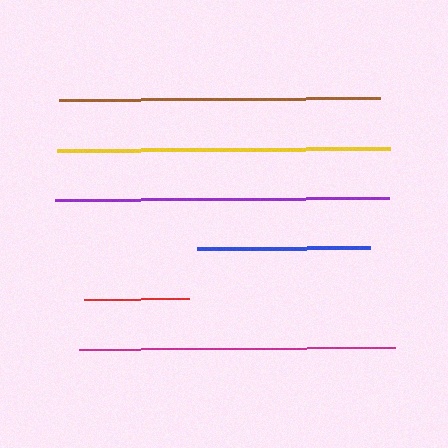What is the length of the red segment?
The red segment is approximately 104 pixels long.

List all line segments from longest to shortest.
From longest to shortest: purple, yellow, brown, magenta, blue, red.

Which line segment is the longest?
The purple line is the longest at approximately 334 pixels.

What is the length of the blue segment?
The blue segment is approximately 173 pixels long.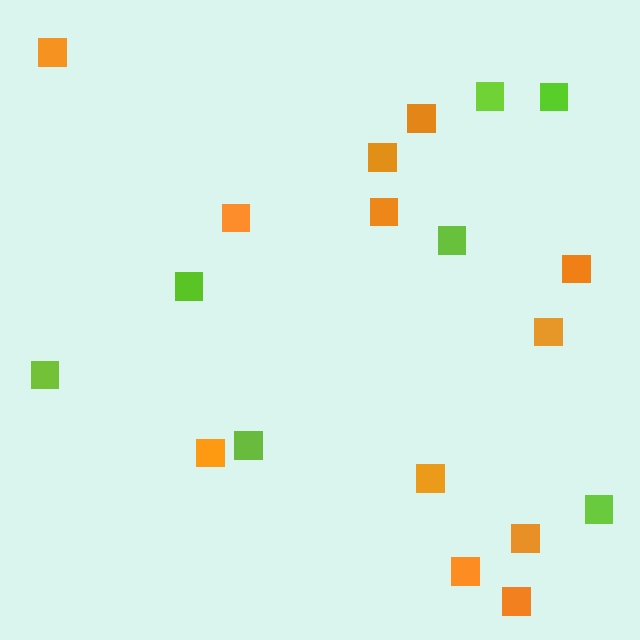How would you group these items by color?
There are 2 groups: one group of lime squares (7) and one group of orange squares (12).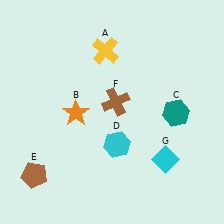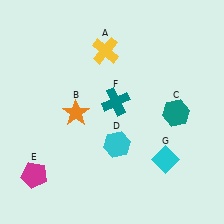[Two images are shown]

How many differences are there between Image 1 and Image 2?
There are 2 differences between the two images.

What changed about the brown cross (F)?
In Image 1, F is brown. In Image 2, it changed to teal.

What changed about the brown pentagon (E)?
In Image 1, E is brown. In Image 2, it changed to magenta.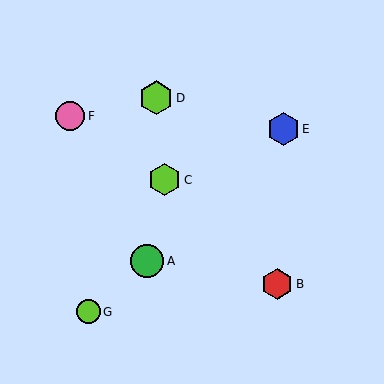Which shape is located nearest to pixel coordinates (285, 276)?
The red hexagon (labeled B) at (277, 284) is nearest to that location.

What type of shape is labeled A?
Shape A is a green circle.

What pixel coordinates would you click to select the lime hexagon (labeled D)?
Click at (156, 98) to select the lime hexagon D.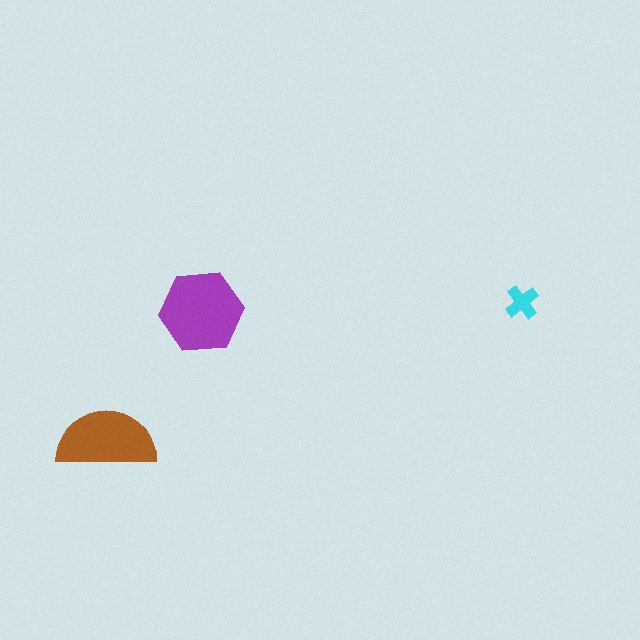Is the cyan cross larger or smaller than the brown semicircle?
Smaller.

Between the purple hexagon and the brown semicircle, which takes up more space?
The purple hexagon.